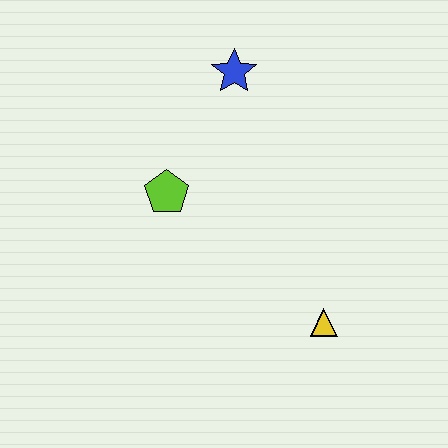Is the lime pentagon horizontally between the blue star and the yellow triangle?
No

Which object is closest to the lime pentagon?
The blue star is closest to the lime pentagon.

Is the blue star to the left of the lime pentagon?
No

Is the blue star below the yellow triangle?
No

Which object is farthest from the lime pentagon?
The yellow triangle is farthest from the lime pentagon.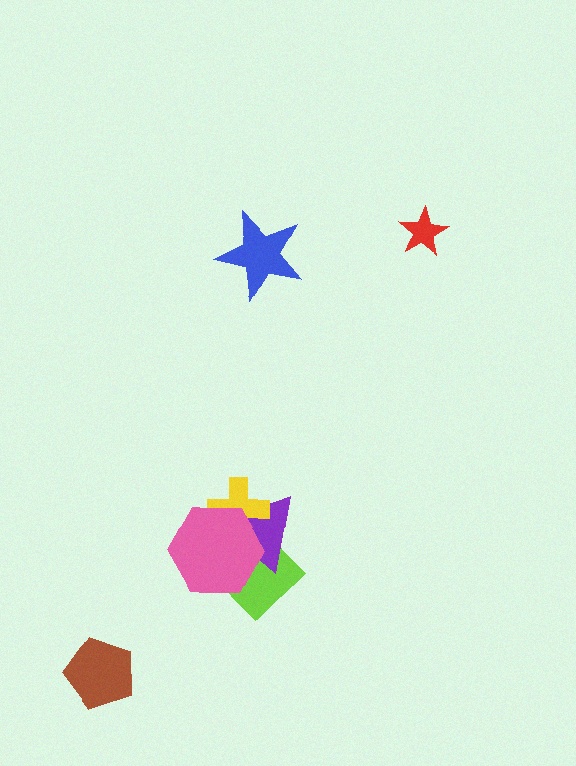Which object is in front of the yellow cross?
The pink hexagon is in front of the yellow cross.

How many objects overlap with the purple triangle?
3 objects overlap with the purple triangle.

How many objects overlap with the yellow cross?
3 objects overlap with the yellow cross.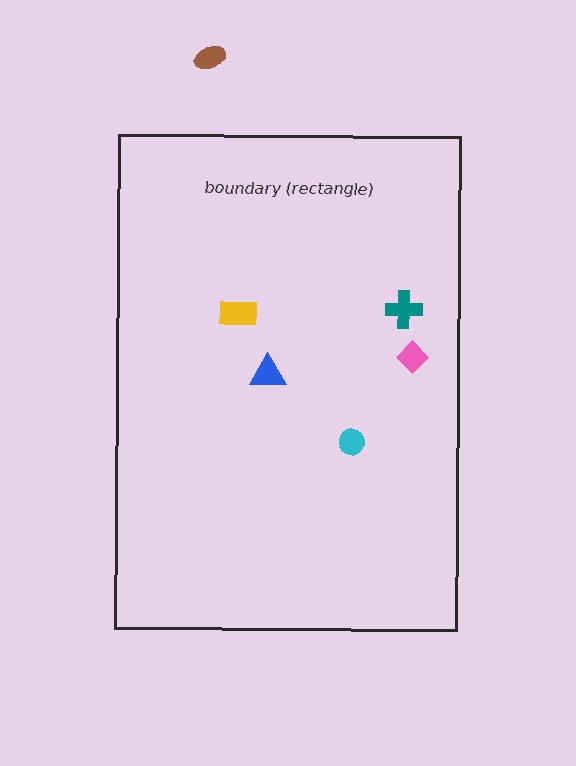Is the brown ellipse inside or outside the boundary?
Outside.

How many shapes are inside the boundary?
5 inside, 1 outside.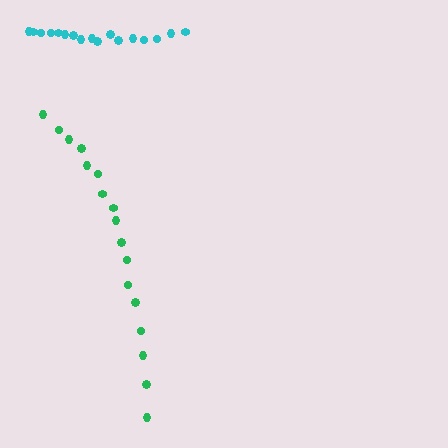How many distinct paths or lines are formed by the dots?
There are 2 distinct paths.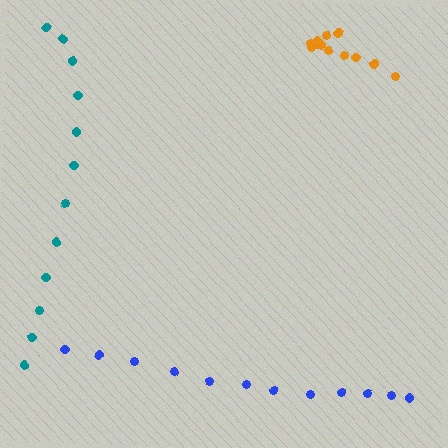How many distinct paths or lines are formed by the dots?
There are 3 distinct paths.